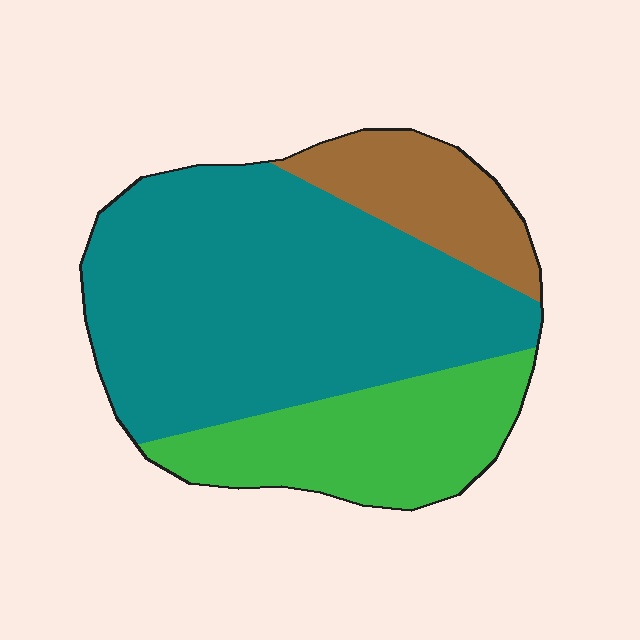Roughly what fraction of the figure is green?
Green covers roughly 25% of the figure.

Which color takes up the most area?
Teal, at roughly 60%.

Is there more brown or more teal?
Teal.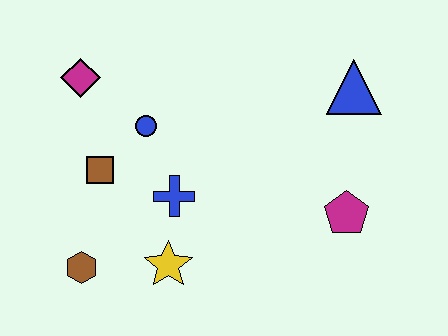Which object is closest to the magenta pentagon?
The blue triangle is closest to the magenta pentagon.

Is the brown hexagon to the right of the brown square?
No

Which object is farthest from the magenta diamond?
The magenta pentagon is farthest from the magenta diamond.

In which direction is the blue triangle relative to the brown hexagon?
The blue triangle is to the right of the brown hexagon.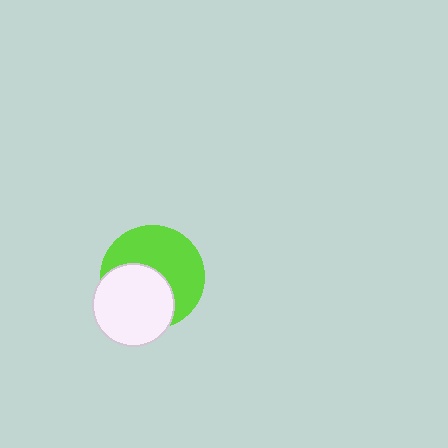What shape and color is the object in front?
The object in front is a white circle.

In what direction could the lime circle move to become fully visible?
The lime circle could move toward the upper-right. That would shift it out from behind the white circle entirely.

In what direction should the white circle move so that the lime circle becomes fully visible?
The white circle should move toward the lower-left. That is the shortest direction to clear the overlap and leave the lime circle fully visible.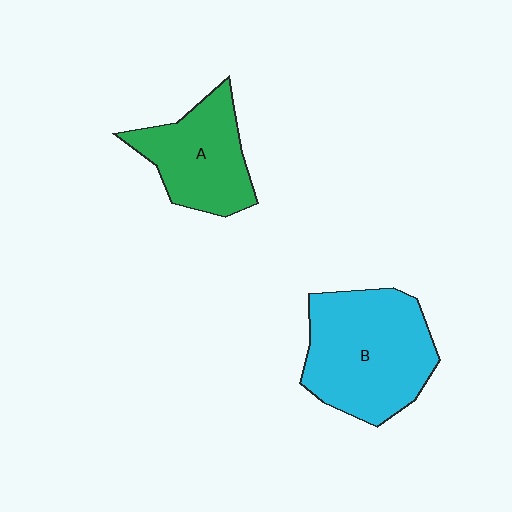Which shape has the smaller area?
Shape A (green).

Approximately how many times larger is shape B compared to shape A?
Approximately 1.5 times.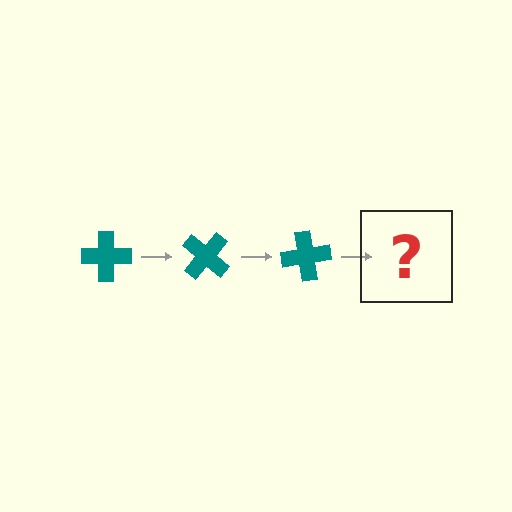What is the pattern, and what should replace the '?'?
The pattern is that the cross rotates 40 degrees each step. The '?' should be a teal cross rotated 120 degrees.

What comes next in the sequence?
The next element should be a teal cross rotated 120 degrees.